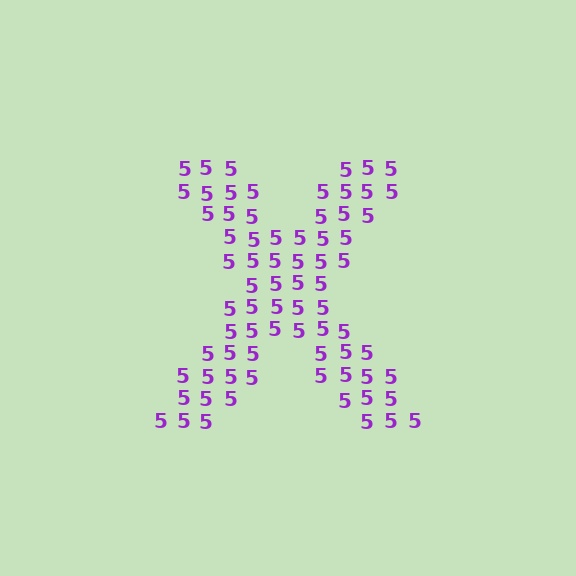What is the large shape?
The large shape is the letter X.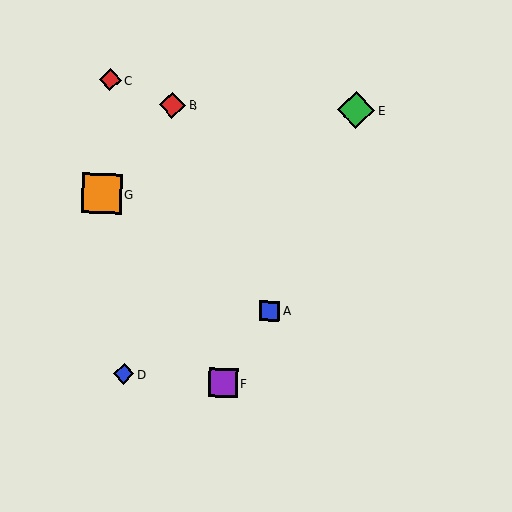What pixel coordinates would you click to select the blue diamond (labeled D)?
Click at (124, 374) to select the blue diamond D.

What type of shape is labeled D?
Shape D is a blue diamond.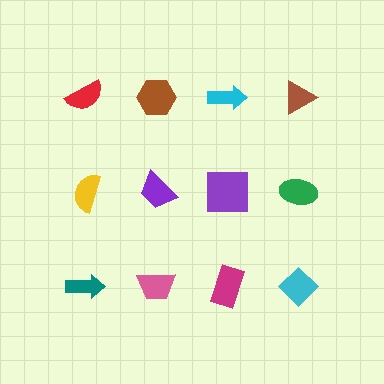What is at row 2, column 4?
A green ellipse.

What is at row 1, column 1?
A red semicircle.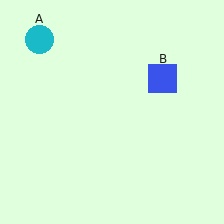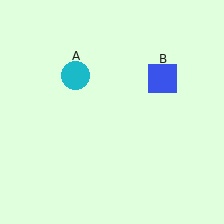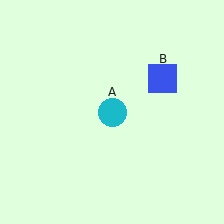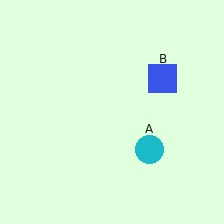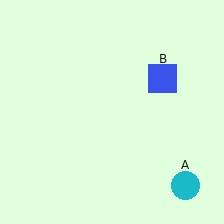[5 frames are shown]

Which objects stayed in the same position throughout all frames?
Blue square (object B) remained stationary.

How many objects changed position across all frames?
1 object changed position: cyan circle (object A).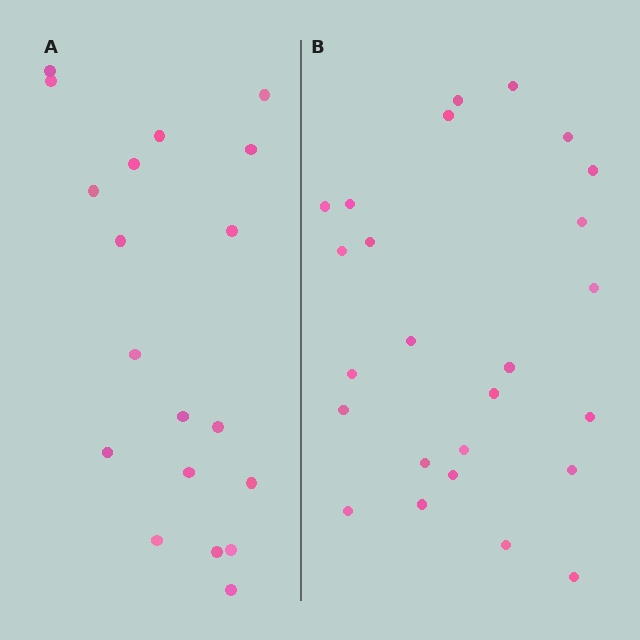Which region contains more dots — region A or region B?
Region B (the right region) has more dots.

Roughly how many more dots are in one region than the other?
Region B has about 6 more dots than region A.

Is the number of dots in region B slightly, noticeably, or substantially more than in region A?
Region B has noticeably more, but not dramatically so. The ratio is roughly 1.3 to 1.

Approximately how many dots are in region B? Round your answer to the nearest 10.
About 20 dots. (The exact count is 25, which rounds to 20.)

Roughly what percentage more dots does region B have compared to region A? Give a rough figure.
About 30% more.